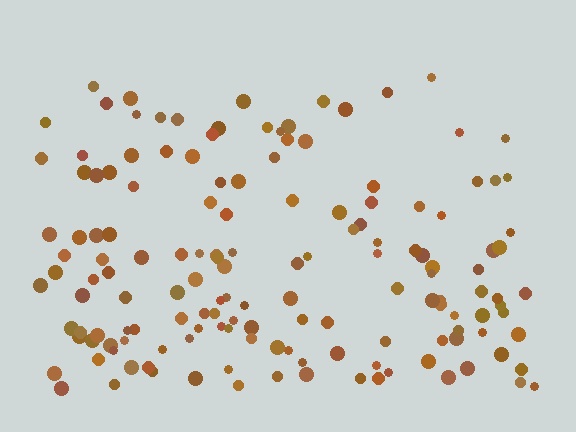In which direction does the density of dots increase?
From top to bottom, with the bottom side densest.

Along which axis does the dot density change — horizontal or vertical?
Vertical.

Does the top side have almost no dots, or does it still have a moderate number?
Still a moderate number, just noticeably fewer than the bottom.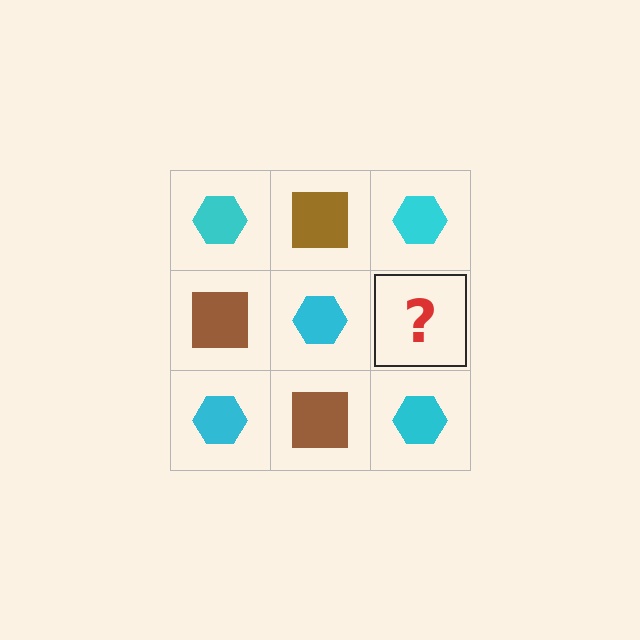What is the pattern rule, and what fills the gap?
The rule is that it alternates cyan hexagon and brown square in a checkerboard pattern. The gap should be filled with a brown square.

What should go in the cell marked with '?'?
The missing cell should contain a brown square.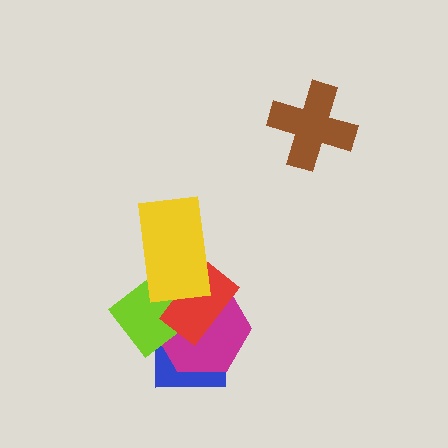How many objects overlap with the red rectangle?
3 objects overlap with the red rectangle.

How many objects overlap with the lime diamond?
4 objects overlap with the lime diamond.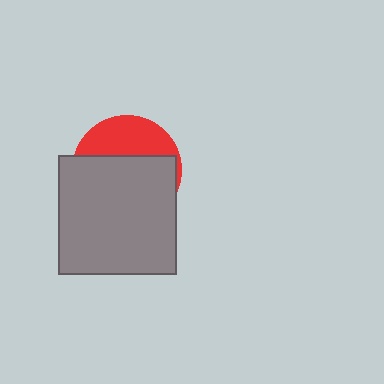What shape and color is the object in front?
The object in front is a gray square.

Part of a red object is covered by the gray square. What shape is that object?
It is a circle.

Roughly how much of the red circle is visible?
A small part of it is visible (roughly 35%).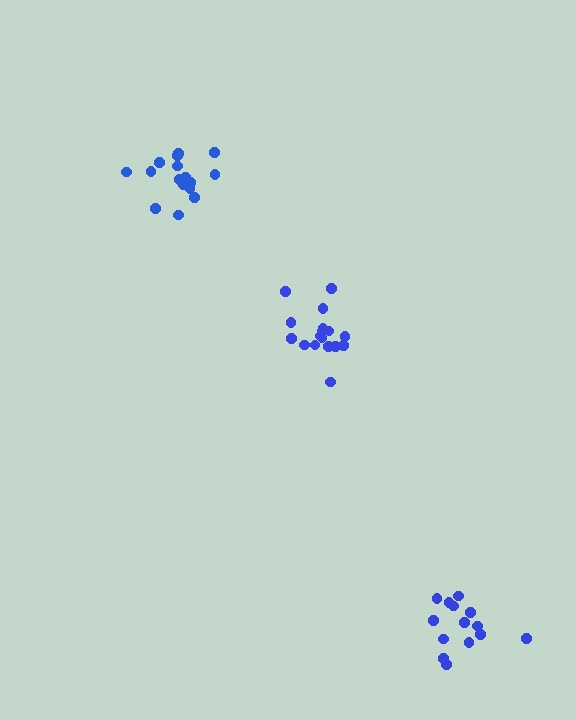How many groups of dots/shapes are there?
There are 3 groups.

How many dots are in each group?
Group 1: 16 dots, Group 2: 14 dots, Group 3: 17 dots (47 total).